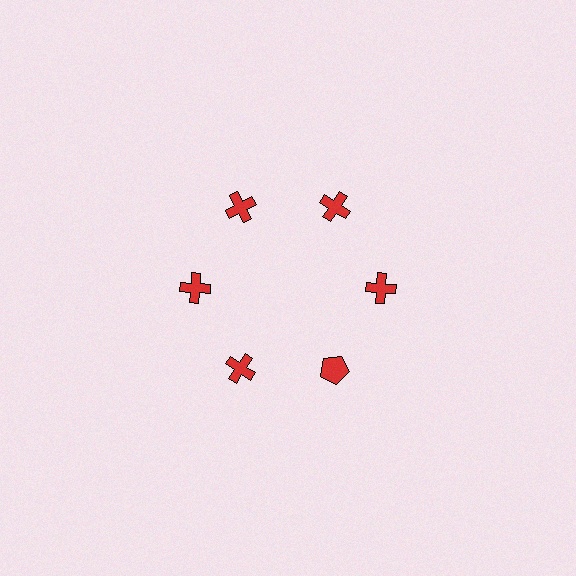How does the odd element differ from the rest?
It has a different shape: pentagon instead of cross.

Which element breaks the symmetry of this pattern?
The red pentagon at roughly the 5 o'clock position breaks the symmetry. All other shapes are red crosses.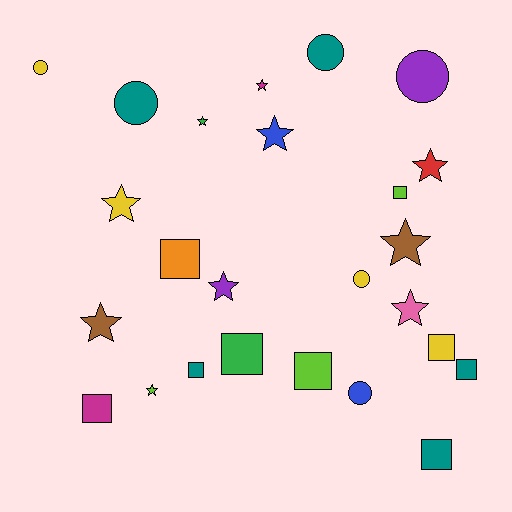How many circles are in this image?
There are 6 circles.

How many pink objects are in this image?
There is 1 pink object.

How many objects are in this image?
There are 25 objects.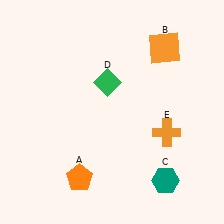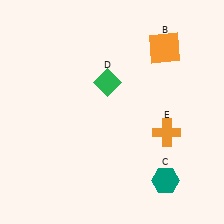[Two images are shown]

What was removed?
The orange pentagon (A) was removed in Image 2.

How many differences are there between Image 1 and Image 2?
There is 1 difference between the two images.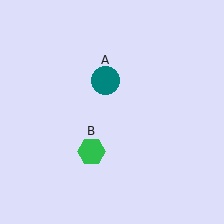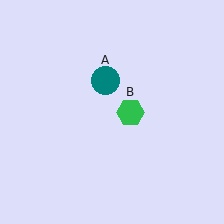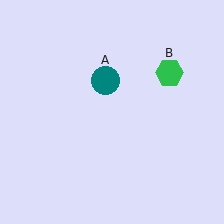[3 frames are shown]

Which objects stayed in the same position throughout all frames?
Teal circle (object A) remained stationary.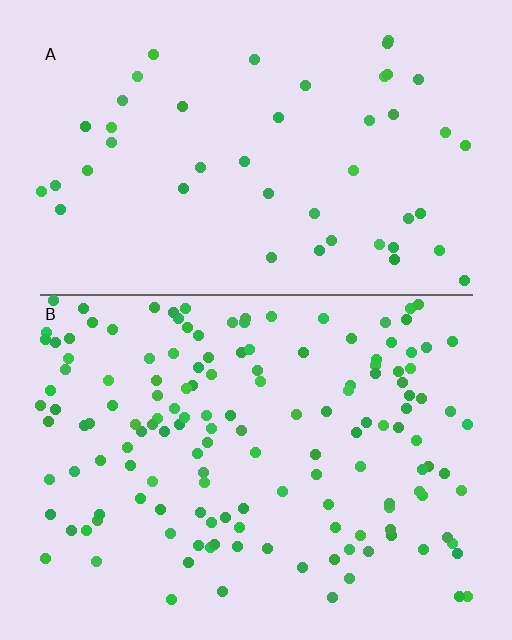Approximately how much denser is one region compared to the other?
Approximately 3.1× — region B over region A.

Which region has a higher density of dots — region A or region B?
B (the bottom).